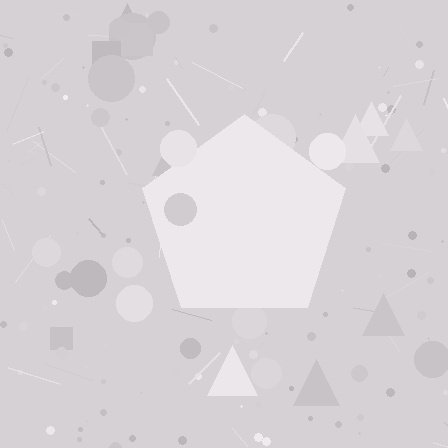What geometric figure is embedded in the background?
A pentagon is embedded in the background.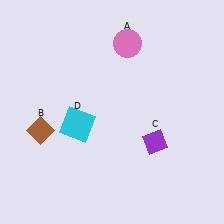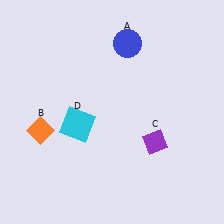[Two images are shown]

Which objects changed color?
A changed from pink to blue. B changed from brown to orange.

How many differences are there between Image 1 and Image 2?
There are 2 differences between the two images.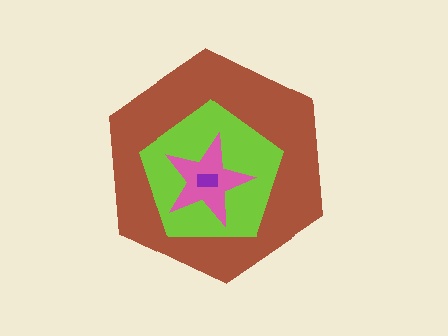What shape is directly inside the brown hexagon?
The lime pentagon.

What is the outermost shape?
The brown hexagon.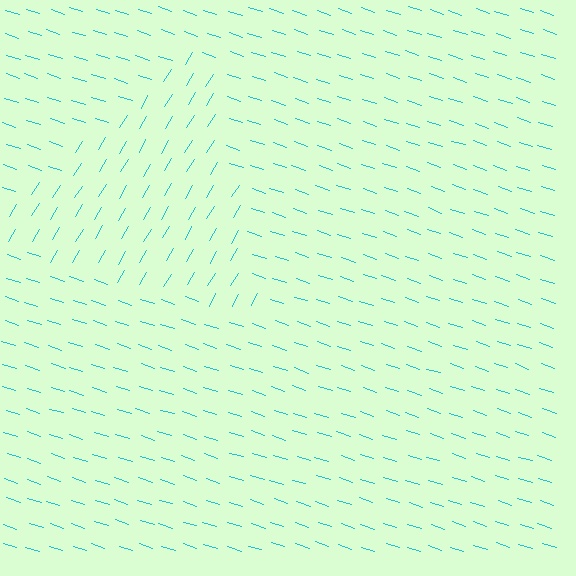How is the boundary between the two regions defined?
The boundary is defined purely by a change in line orientation (approximately 78 degrees difference). All lines are the same color and thickness.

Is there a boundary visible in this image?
Yes, there is a texture boundary formed by a change in line orientation.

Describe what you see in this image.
The image is filled with small cyan line segments. A triangle region in the image has lines oriented differently from the surrounding lines, creating a visible texture boundary.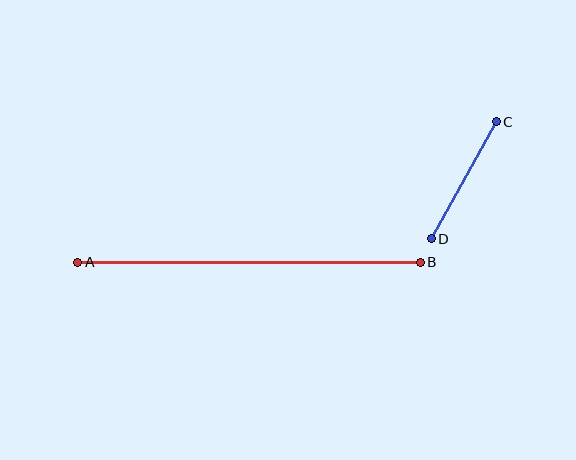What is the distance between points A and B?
The distance is approximately 342 pixels.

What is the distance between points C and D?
The distance is approximately 134 pixels.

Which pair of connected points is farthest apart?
Points A and B are farthest apart.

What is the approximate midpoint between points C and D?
The midpoint is at approximately (464, 180) pixels.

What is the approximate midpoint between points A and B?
The midpoint is at approximately (249, 262) pixels.